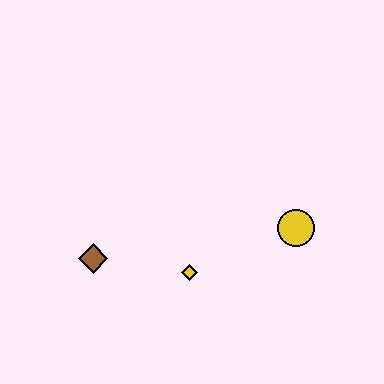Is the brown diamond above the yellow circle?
No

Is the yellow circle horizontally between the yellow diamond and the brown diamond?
No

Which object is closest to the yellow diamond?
The brown diamond is closest to the yellow diamond.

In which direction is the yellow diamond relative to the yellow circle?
The yellow diamond is to the left of the yellow circle.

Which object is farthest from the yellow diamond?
The yellow circle is farthest from the yellow diamond.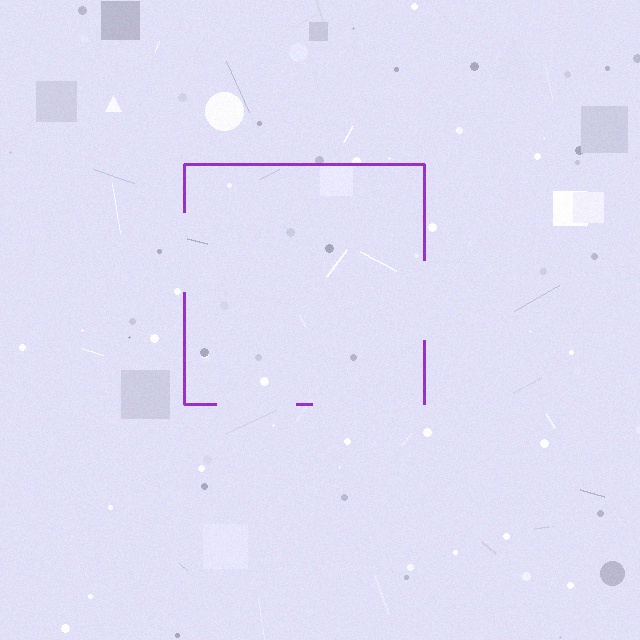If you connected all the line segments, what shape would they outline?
They would outline a square.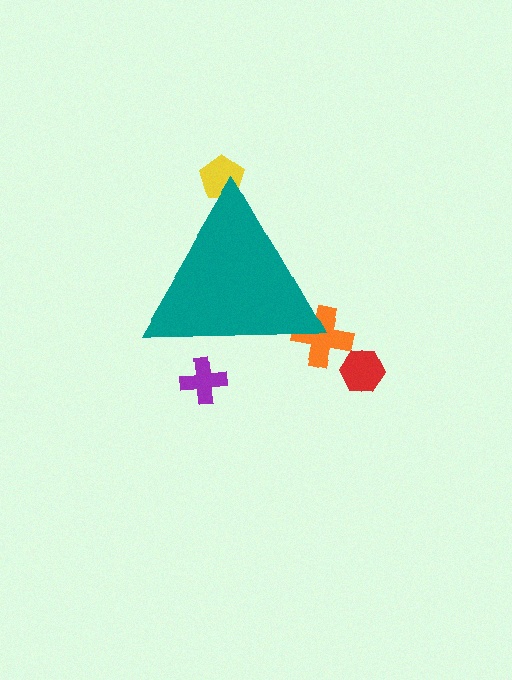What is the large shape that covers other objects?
A teal triangle.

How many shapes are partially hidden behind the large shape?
3 shapes are partially hidden.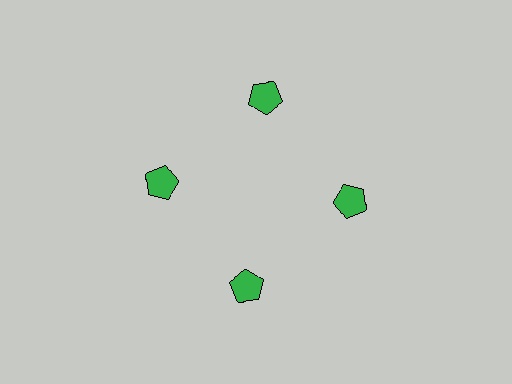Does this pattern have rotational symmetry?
Yes, this pattern has 4-fold rotational symmetry. It looks the same after rotating 90 degrees around the center.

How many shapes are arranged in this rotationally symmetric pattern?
There are 4 shapes, arranged in 4 groups of 1.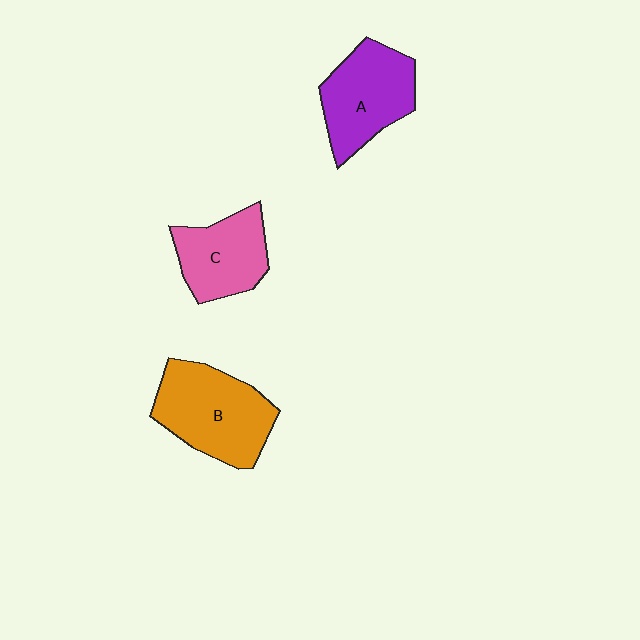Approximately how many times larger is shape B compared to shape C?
Approximately 1.4 times.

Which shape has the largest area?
Shape B (orange).